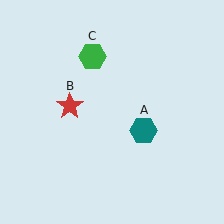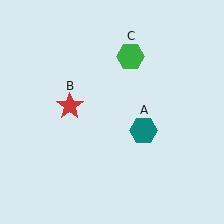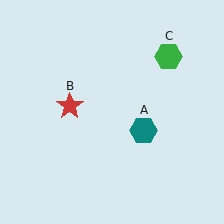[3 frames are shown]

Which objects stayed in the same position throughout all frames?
Teal hexagon (object A) and red star (object B) remained stationary.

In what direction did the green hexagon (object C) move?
The green hexagon (object C) moved right.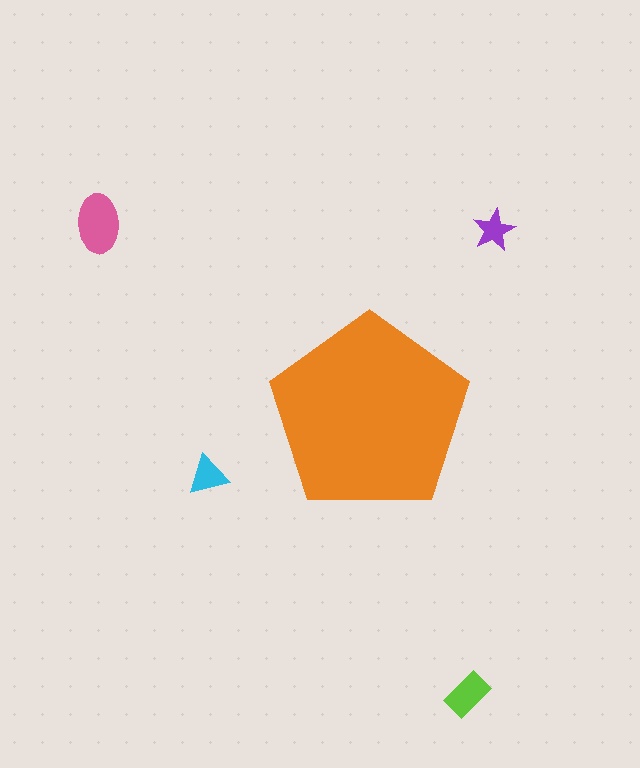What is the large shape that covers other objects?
An orange pentagon.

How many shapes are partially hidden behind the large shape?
0 shapes are partially hidden.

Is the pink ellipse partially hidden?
No, the pink ellipse is fully visible.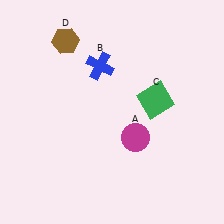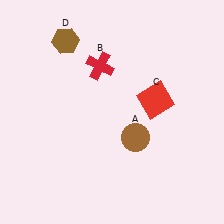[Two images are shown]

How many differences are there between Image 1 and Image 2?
There are 3 differences between the two images.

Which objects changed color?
A changed from magenta to brown. B changed from blue to red. C changed from green to red.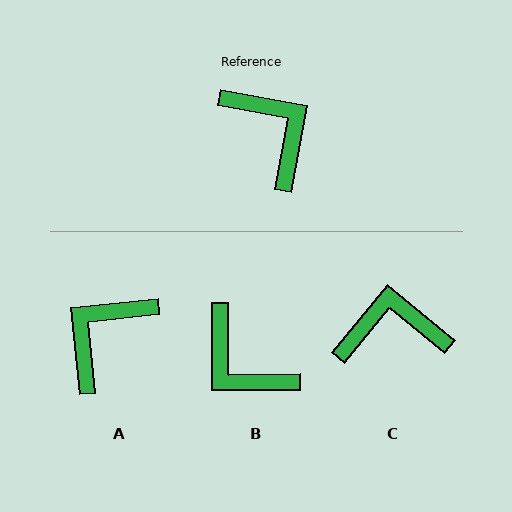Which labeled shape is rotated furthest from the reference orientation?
B, about 169 degrees away.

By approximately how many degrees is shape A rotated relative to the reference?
Approximately 106 degrees counter-clockwise.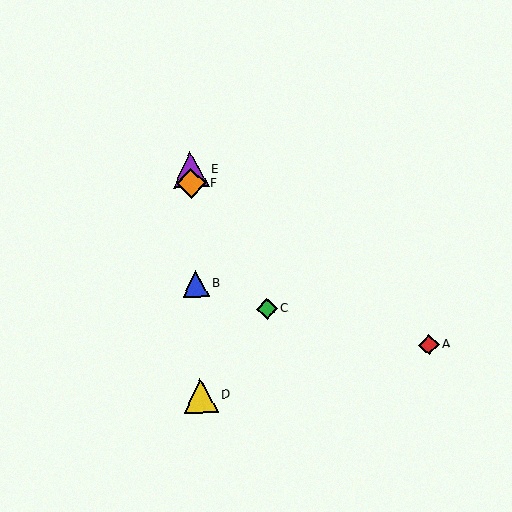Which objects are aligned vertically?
Objects B, D, E, F are aligned vertically.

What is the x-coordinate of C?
Object C is at x≈267.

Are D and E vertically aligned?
Yes, both are at x≈201.